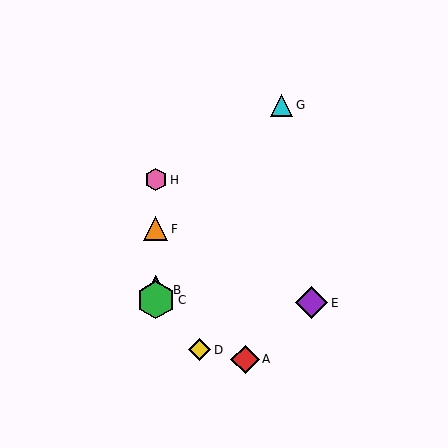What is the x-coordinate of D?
Object D is at x≈199.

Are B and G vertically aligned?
No, B is at x≈156 and G is at x≈282.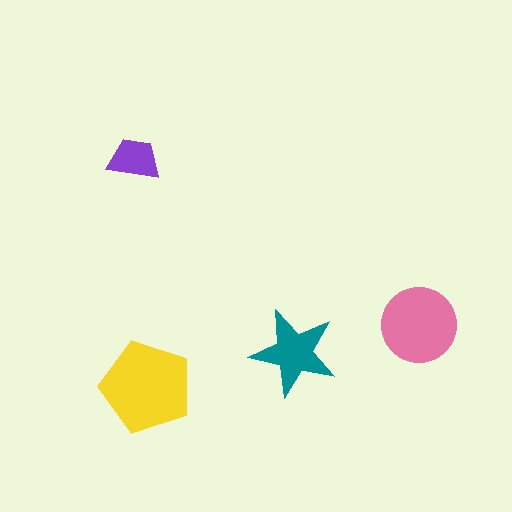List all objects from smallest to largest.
The purple trapezoid, the teal star, the pink circle, the yellow pentagon.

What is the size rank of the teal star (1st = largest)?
3rd.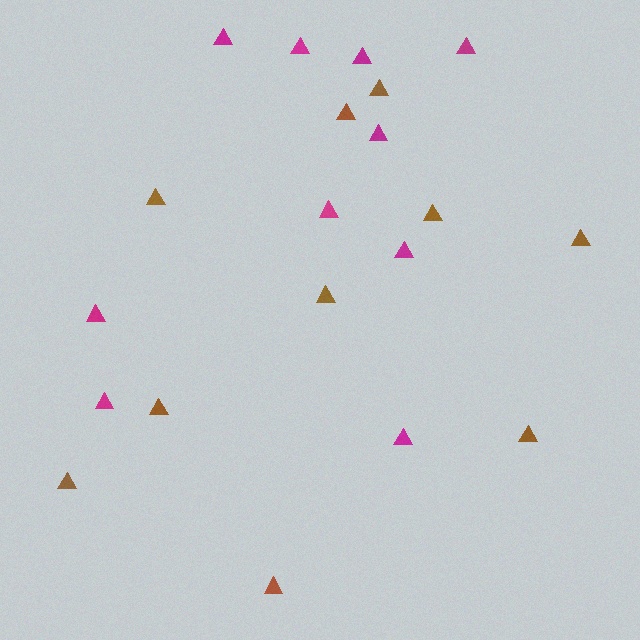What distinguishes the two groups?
There are 2 groups: one group of magenta triangles (10) and one group of brown triangles (10).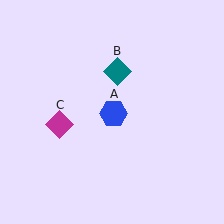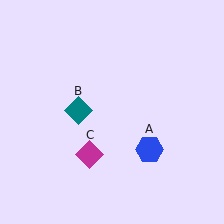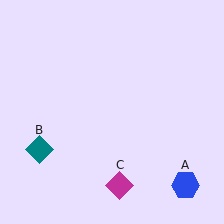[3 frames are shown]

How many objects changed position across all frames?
3 objects changed position: blue hexagon (object A), teal diamond (object B), magenta diamond (object C).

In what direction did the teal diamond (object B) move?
The teal diamond (object B) moved down and to the left.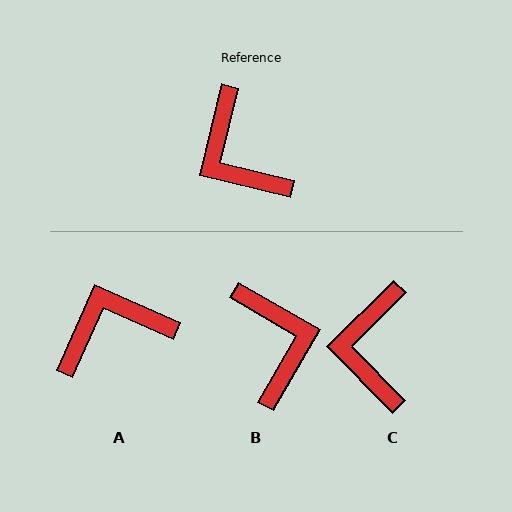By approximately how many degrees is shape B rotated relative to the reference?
Approximately 163 degrees counter-clockwise.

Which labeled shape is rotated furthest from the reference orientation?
B, about 163 degrees away.